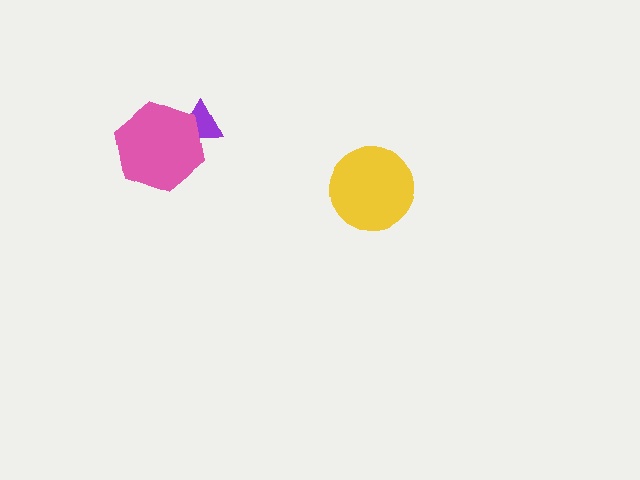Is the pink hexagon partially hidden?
No, no other shape covers it.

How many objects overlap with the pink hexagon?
1 object overlaps with the pink hexagon.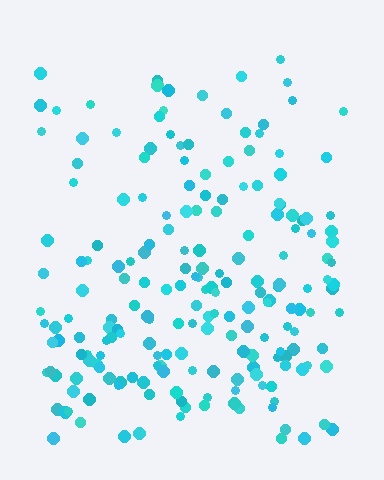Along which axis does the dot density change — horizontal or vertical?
Vertical.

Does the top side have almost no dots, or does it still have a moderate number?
Still a moderate number, just noticeably fewer than the bottom.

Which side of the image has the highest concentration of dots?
The bottom.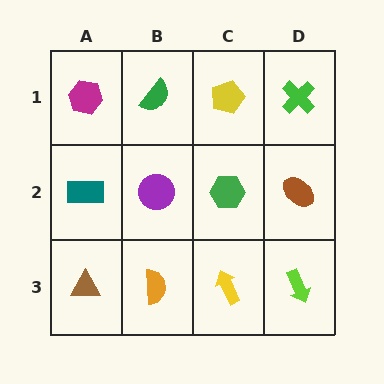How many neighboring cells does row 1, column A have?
2.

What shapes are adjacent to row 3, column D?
A brown ellipse (row 2, column D), a yellow arrow (row 3, column C).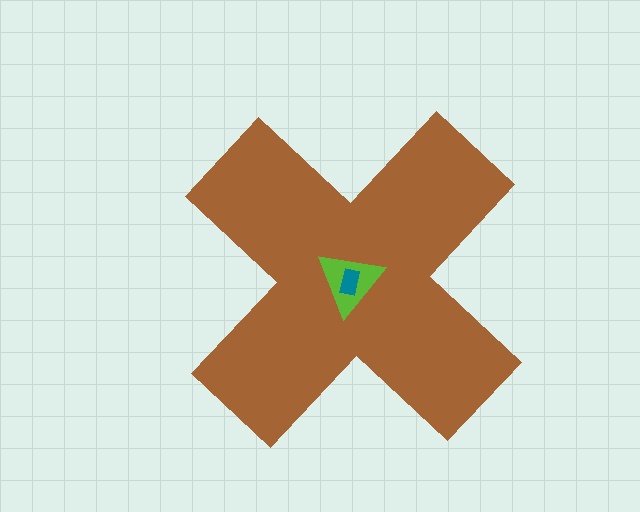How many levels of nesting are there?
3.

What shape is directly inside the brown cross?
The lime triangle.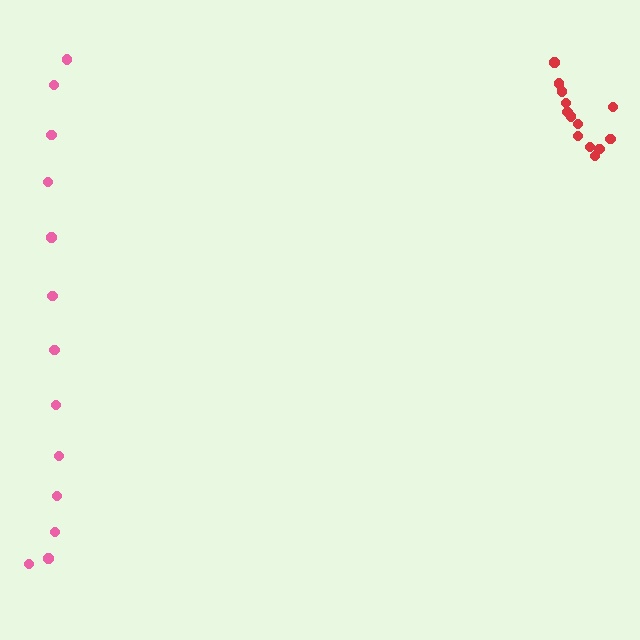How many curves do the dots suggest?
There are 2 distinct paths.